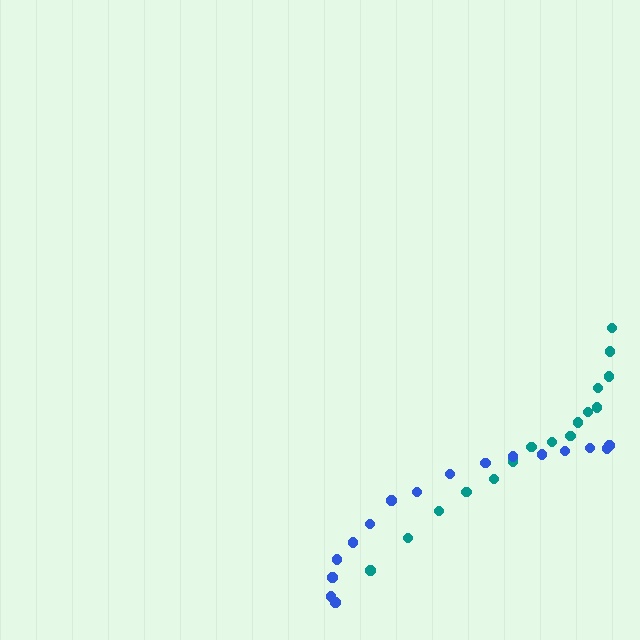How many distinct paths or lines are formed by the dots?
There are 2 distinct paths.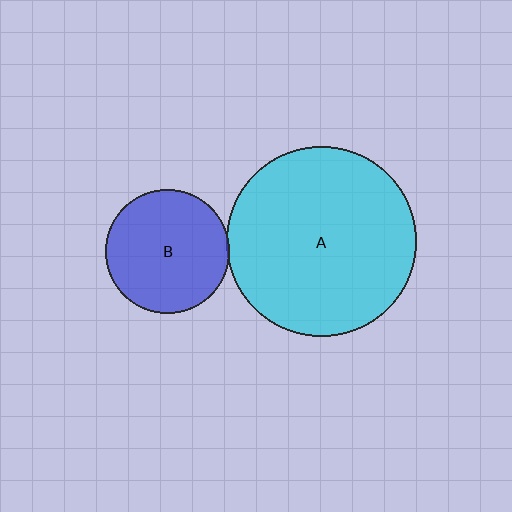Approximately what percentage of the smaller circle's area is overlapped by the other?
Approximately 5%.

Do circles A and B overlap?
Yes.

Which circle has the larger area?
Circle A (cyan).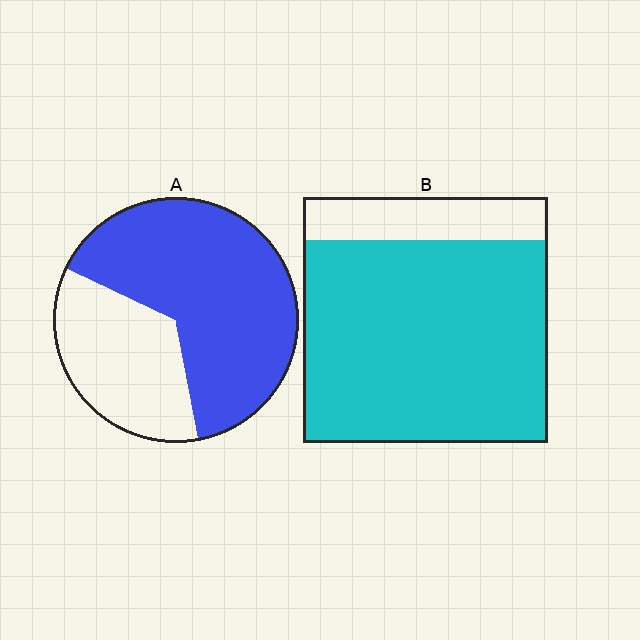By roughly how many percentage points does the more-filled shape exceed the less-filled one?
By roughly 15 percentage points (B over A).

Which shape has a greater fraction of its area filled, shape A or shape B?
Shape B.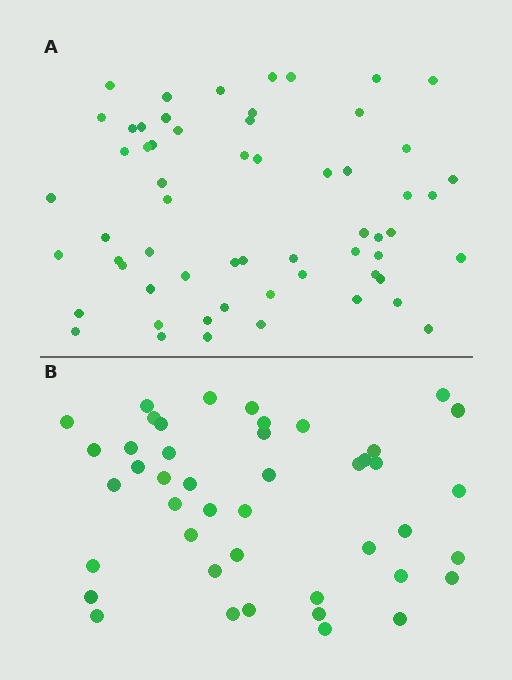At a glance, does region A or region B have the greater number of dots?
Region A (the top region) has more dots.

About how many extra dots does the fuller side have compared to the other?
Region A has approximately 15 more dots than region B.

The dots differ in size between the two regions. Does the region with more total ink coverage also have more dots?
No. Region B has more total ink coverage because its dots are larger, but region A actually contains more individual dots. Total area can be misleading — the number of items is what matters here.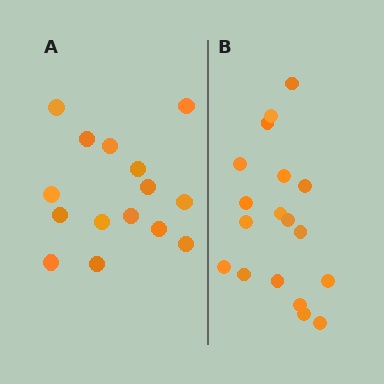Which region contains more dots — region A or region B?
Region B (the right region) has more dots.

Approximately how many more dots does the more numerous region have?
Region B has just a few more — roughly 2 or 3 more dots than region A.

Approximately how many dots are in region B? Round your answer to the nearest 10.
About 20 dots. (The exact count is 18, which rounds to 20.)